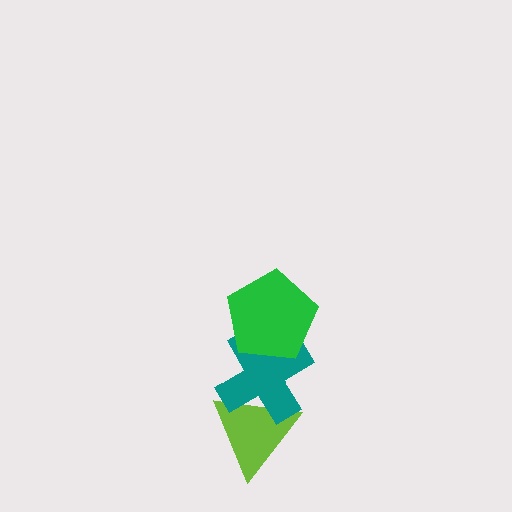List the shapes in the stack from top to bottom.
From top to bottom: the green pentagon, the teal cross, the lime triangle.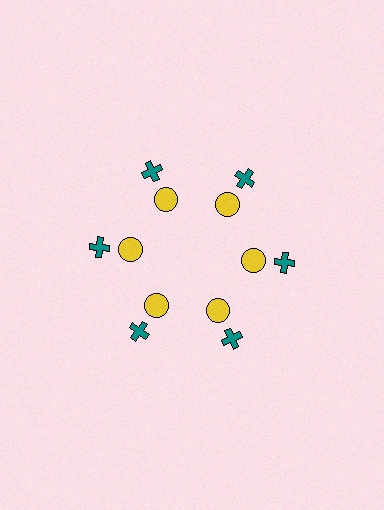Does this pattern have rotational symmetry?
Yes, this pattern has 6-fold rotational symmetry. It looks the same after rotating 60 degrees around the center.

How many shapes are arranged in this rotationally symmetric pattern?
There are 12 shapes, arranged in 6 groups of 2.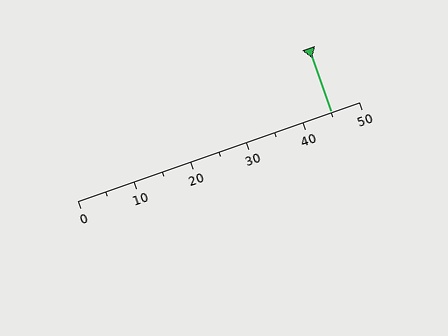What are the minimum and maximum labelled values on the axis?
The axis runs from 0 to 50.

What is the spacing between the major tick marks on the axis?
The major ticks are spaced 10 apart.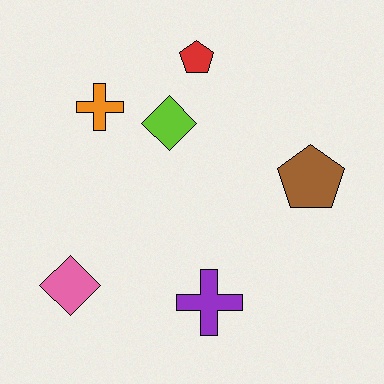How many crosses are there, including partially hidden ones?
There are 2 crosses.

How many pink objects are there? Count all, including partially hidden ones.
There is 1 pink object.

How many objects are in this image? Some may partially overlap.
There are 6 objects.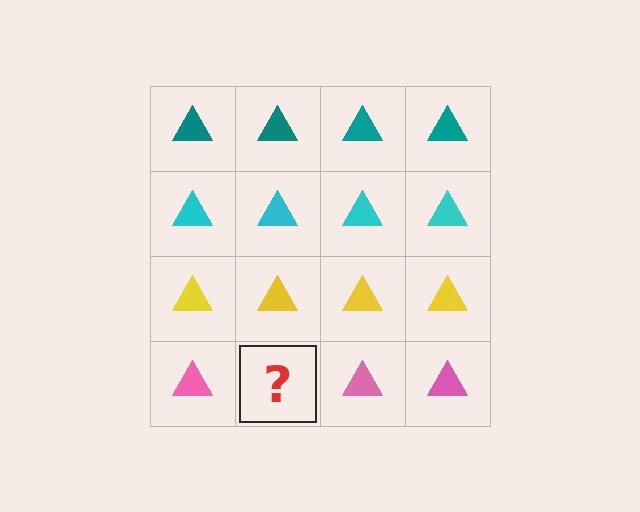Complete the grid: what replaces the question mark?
The question mark should be replaced with a pink triangle.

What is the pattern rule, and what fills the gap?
The rule is that each row has a consistent color. The gap should be filled with a pink triangle.